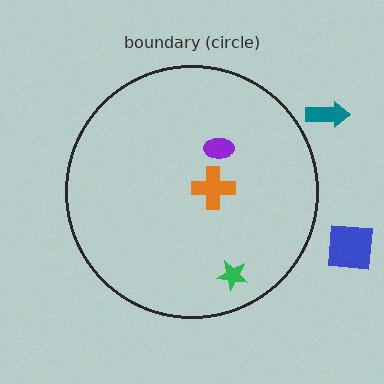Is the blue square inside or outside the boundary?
Outside.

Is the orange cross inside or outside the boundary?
Inside.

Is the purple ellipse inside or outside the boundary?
Inside.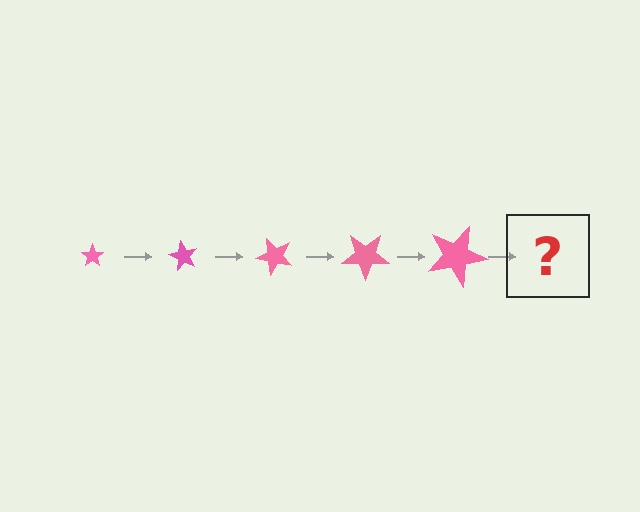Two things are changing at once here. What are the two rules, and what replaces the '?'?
The two rules are that the star grows larger each step and it rotates 60 degrees each step. The '?' should be a star, larger than the previous one and rotated 300 degrees from the start.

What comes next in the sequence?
The next element should be a star, larger than the previous one and rotated 300 degrees from the start.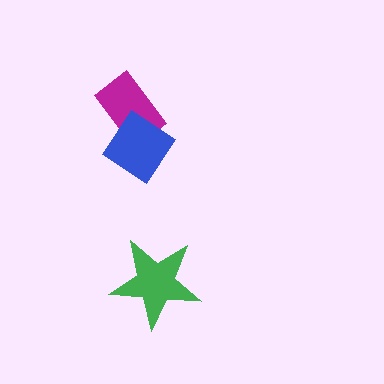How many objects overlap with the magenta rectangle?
1 object overlaps with the magenta rectangle.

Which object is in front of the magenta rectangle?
The blue diamond is in front of the magenta rectangle.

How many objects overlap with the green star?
0 objects overlap with the green star.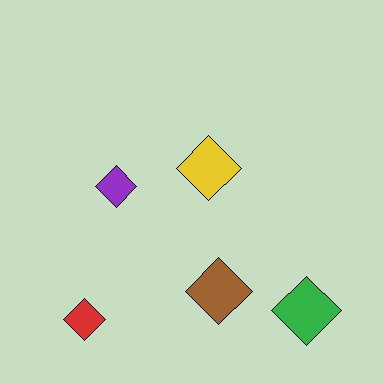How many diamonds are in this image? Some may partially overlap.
There are 5 diamonds.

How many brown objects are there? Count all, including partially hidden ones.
There is 1 brown object.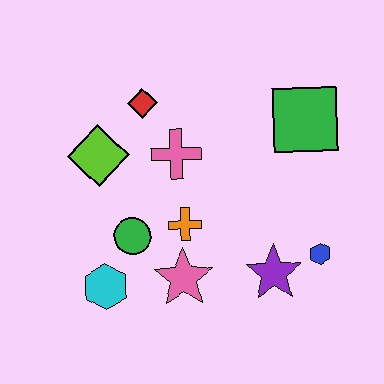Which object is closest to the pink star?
The orange cross is closest to the pink star.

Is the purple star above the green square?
No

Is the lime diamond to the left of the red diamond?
Yes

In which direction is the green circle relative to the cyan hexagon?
The green circle is above the cyan hexagon.